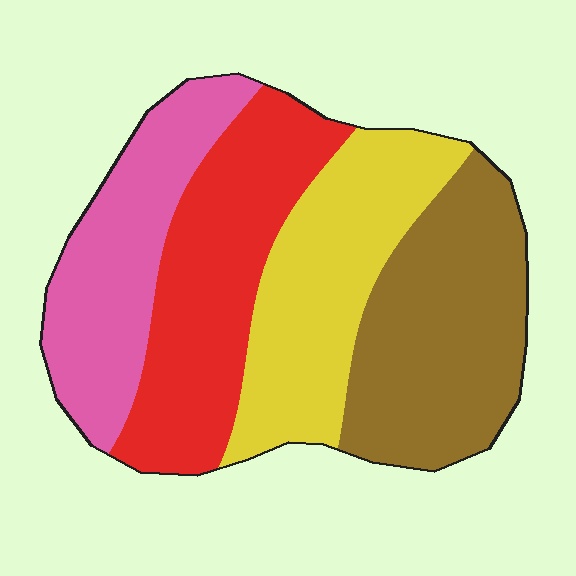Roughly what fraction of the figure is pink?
Pink covers around 20% of the figure.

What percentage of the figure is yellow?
Yellow covers roughly 25% of the figure.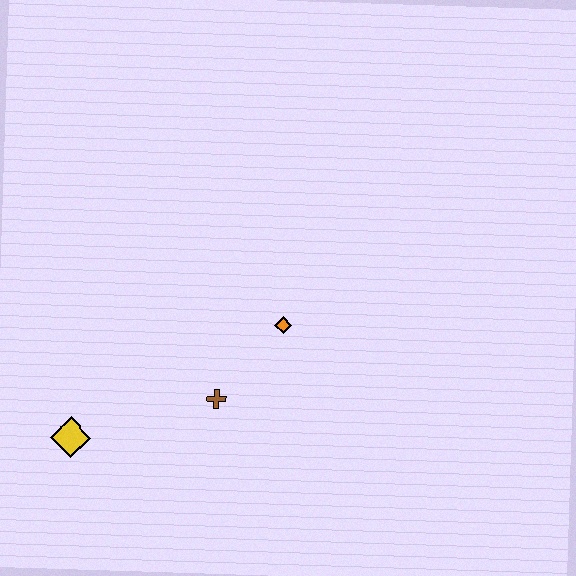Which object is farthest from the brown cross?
The yellow diamond is farthest from the brown cross.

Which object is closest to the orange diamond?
The brown cross is closest to the orange diamond.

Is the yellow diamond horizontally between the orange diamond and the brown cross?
No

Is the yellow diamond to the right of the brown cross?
No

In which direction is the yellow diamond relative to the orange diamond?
The yellow diamond is to the left of the orange diamond.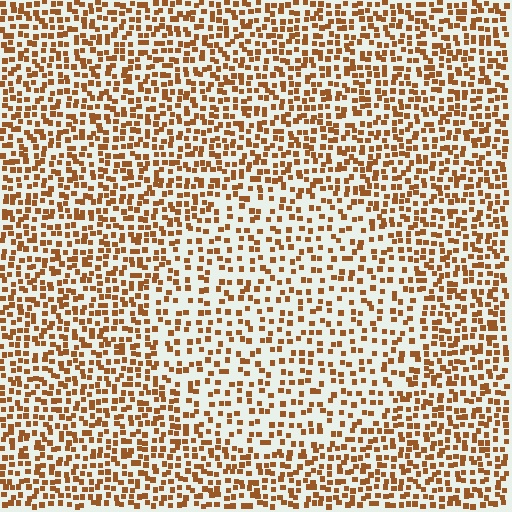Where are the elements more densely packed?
The elements are more densely packed outside the circle boundary.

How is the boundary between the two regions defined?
The boundary is defined by a change in element density (approximately 1.6x ratio). All elements are the same color, size, and shape.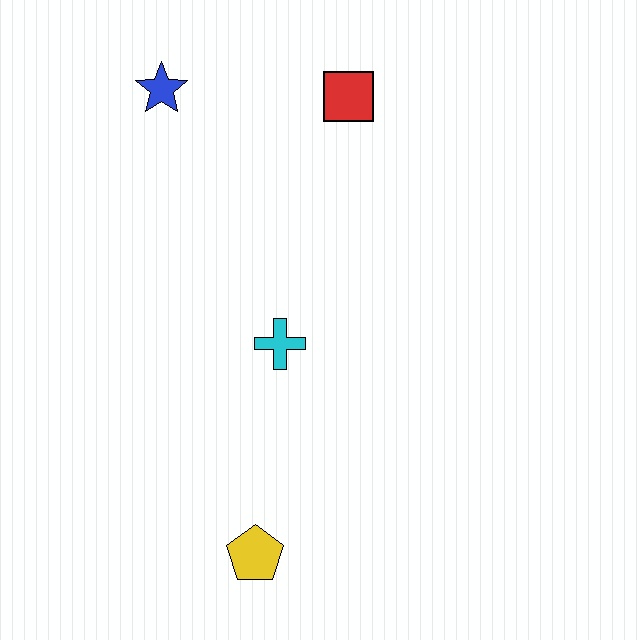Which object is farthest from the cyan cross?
The blue star is farthest from the cyan cross.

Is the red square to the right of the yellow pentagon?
Yes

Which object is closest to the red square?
The blue star is closest to the red square.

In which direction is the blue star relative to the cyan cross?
The blue star is above the cyan cross.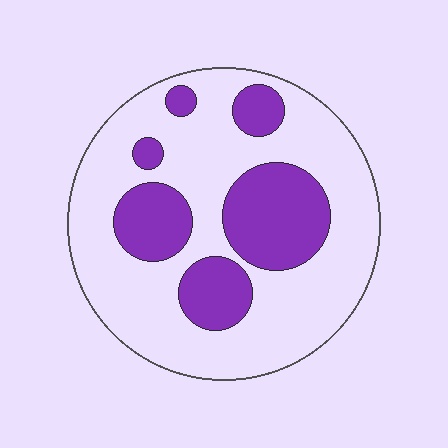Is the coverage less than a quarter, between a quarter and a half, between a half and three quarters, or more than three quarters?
Between a quarter and a half.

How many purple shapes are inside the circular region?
6.